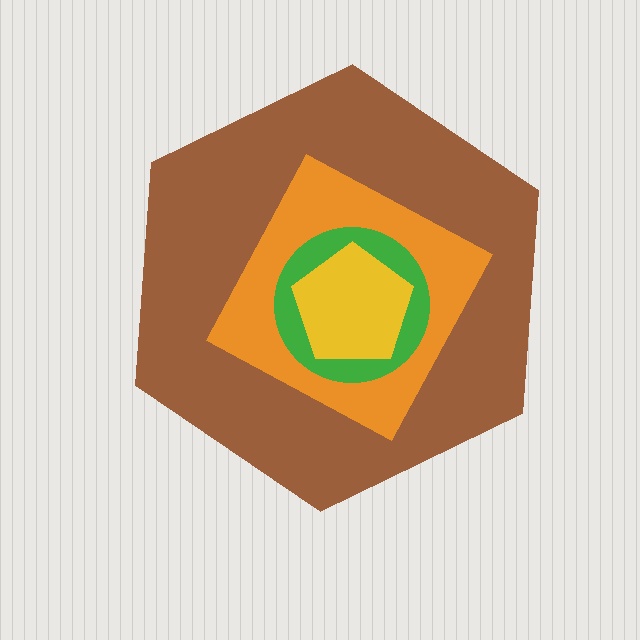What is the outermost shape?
The brown hexagon.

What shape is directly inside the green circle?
The yellow pentagon.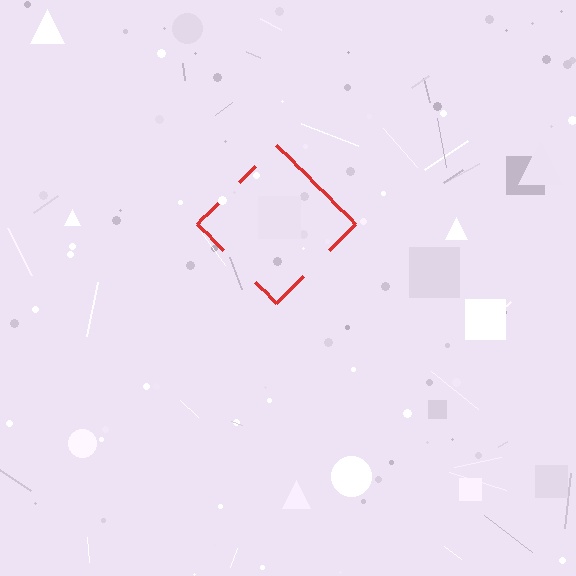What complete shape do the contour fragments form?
The contour fragments form a diamond.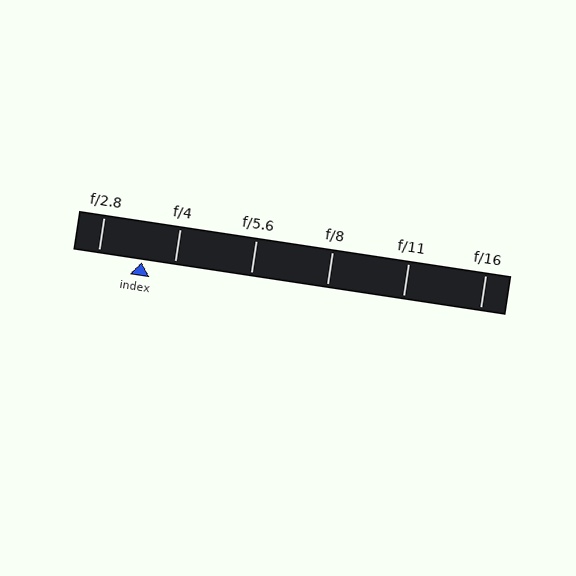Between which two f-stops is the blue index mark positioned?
The index mark is between f/2.8 and f/4.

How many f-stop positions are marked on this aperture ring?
There are 6 f-stop positions marked.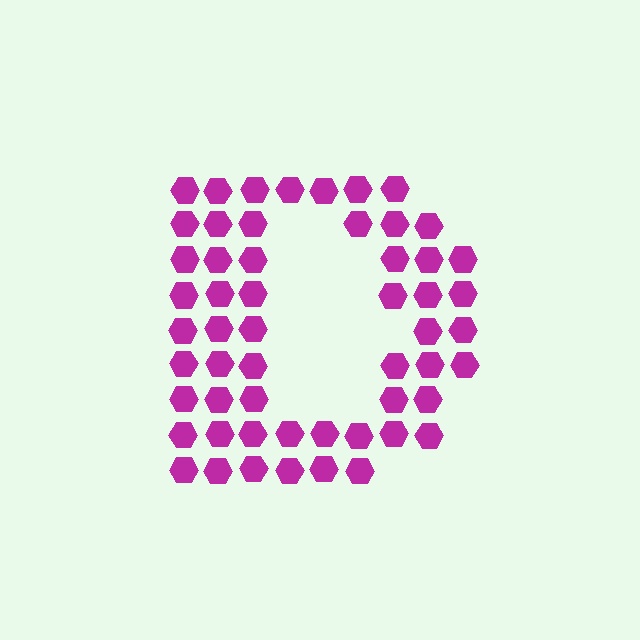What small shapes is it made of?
It is made of small hexagons.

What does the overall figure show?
The overall figure shows the letter D.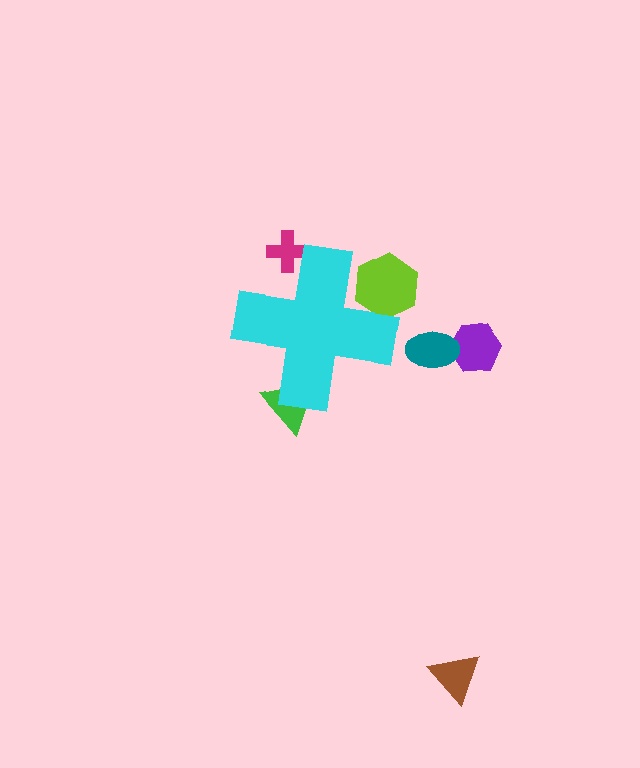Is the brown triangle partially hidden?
No, the brown triangle is fully visible.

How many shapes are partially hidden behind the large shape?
3 shapes are partially hidden.